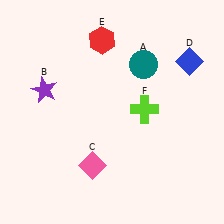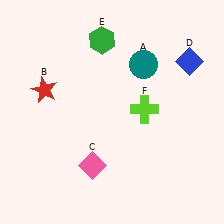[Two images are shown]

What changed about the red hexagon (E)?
In Image 1, E is red. In Image 2, it changed to green.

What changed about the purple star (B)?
In Image 1, B is purple. In Image 2, it changed to red.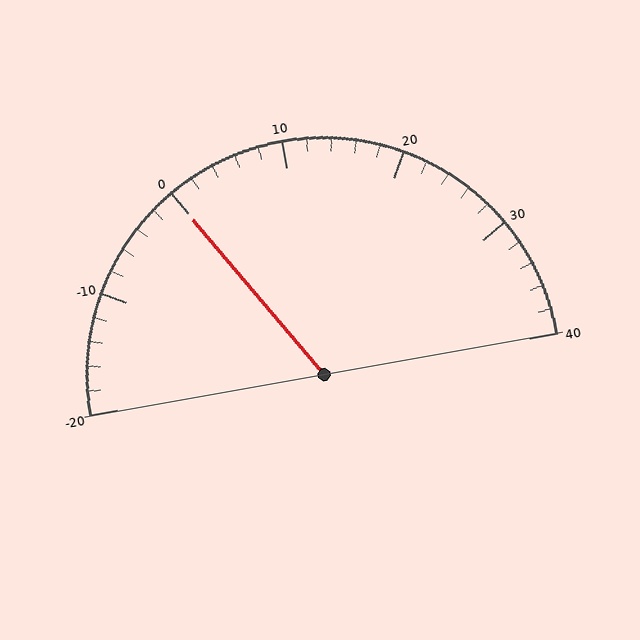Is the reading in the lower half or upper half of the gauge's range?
The reading is in the lower half of the range (-20 to 40).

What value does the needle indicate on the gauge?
The needle indicates approximately 0.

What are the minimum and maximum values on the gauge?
The gauge ranges from -20 to 40.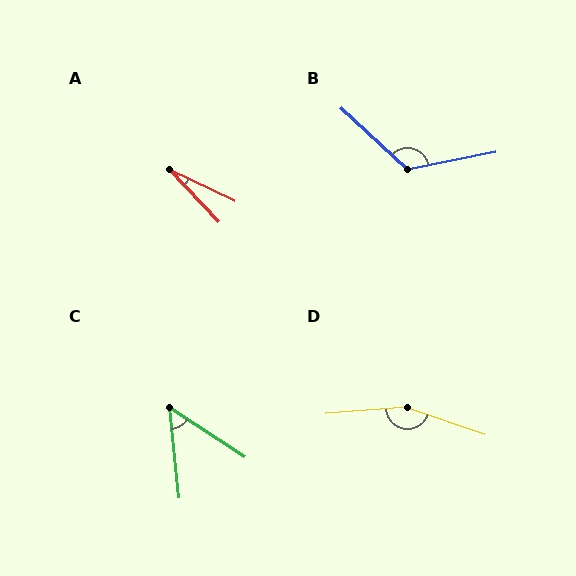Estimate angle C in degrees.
Approximately 51 degrees.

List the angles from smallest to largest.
A (21°), C (51°), B (126°), D (157°).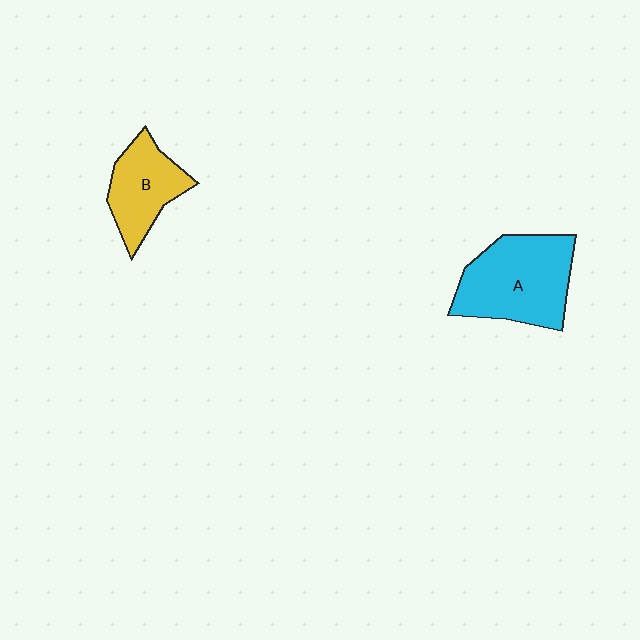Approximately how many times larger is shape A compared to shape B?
Approximately 1.6 times.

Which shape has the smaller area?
Shape B (yellow).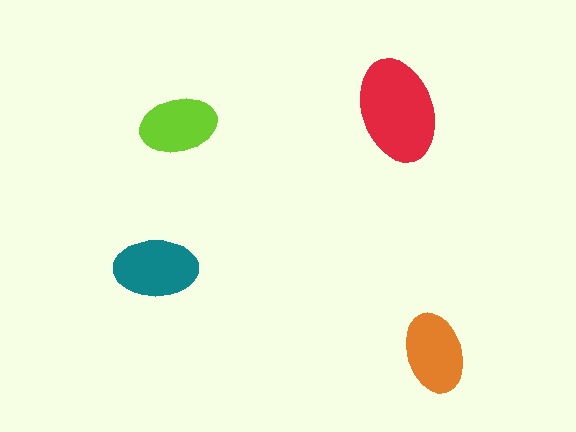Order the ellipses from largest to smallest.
the red one, the teal one, the orange one, the lime one.